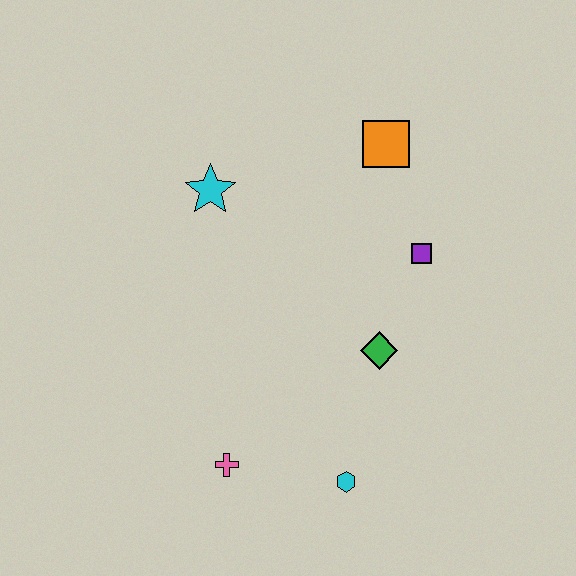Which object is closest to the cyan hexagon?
The pink cross is closest to the cyan hexagon.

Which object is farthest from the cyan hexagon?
The orange square is farthest from the cyan hexagon.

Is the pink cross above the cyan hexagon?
Yes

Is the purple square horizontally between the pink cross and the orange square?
No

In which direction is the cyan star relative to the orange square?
The cyan star is to the left of the orange square.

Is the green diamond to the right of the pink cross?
Yes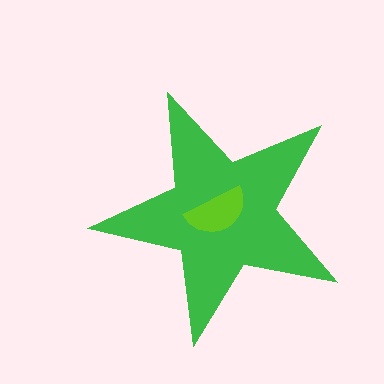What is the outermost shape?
The green star.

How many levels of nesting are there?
2.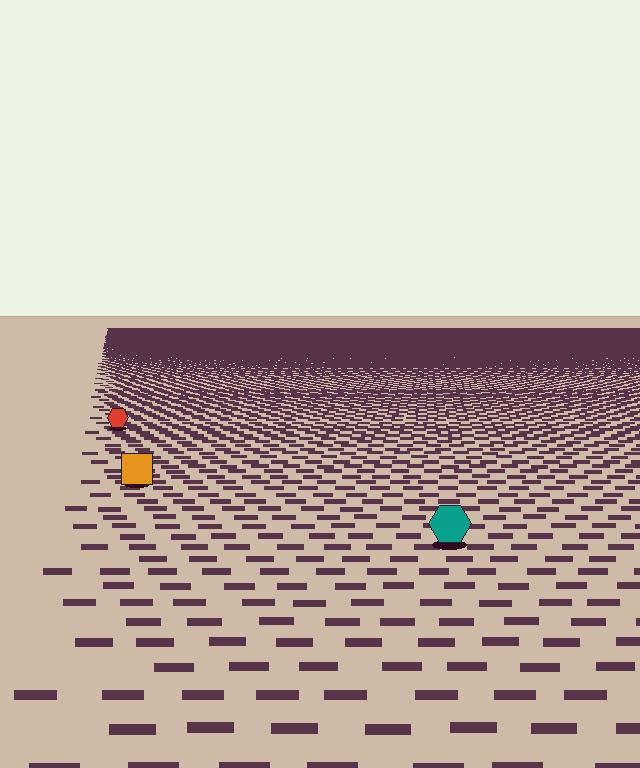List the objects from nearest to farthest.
From nearest to farthest: the teal hexagon, the orange square, the red hexagon.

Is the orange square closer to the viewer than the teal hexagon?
No. The teal hexagon is closer — you can tell from the texture gradient: the ground texture is coarser near it.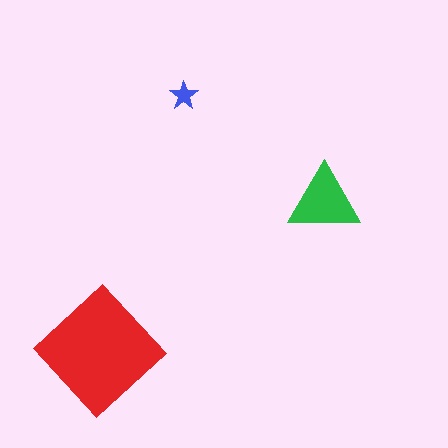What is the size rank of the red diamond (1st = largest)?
1st.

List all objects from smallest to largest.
The blue star, the green triangle, the red diamond.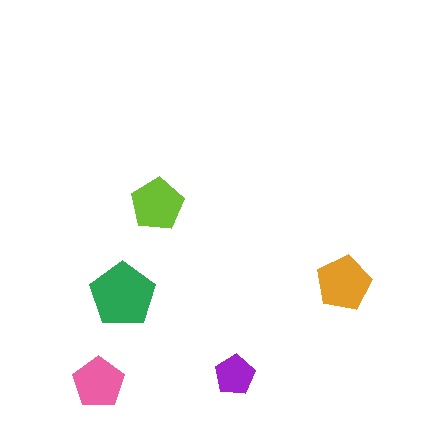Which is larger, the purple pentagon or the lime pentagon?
The lime one.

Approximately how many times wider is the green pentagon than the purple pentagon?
About 1.5 times wider.